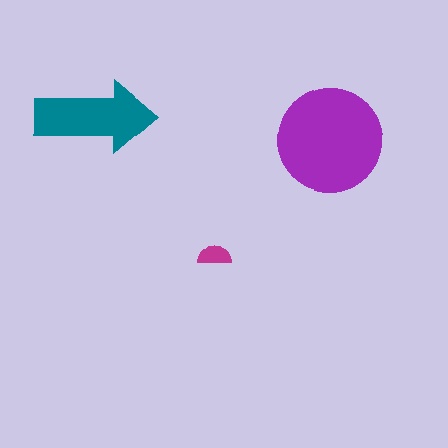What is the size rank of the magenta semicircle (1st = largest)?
3rd.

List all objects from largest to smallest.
The purple circle, the teal arrow, the magenta semicircle.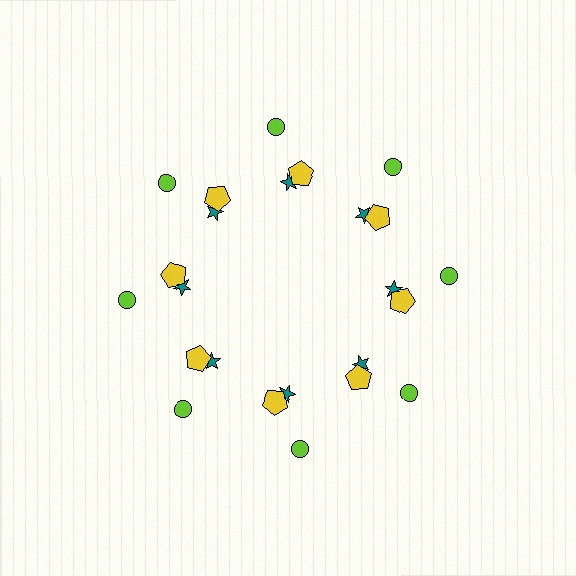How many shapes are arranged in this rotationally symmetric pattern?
There are 24 shapes, arranged in 8 groups of 3.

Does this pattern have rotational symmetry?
Yes, this pattern has 8-fold rotational symmetry. It looks the same after rotating 45 degrees around the center.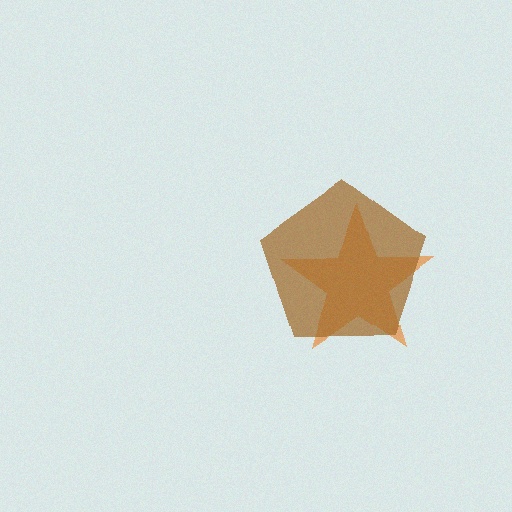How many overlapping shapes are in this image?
There are 2 overlapping shapes in the image.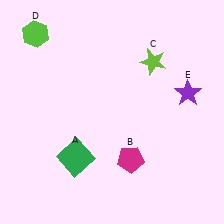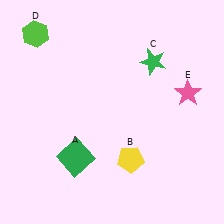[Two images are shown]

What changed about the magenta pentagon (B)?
In Image 1, B is magenta. In Image 2, it changed to yellow.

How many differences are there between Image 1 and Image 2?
There are 3 differences between the two images.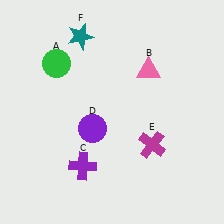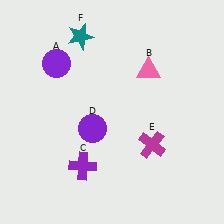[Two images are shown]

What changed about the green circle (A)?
In Image 1, A is green. In Image 2, it changed to purple.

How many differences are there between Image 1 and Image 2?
There is 1 difference between the two images.